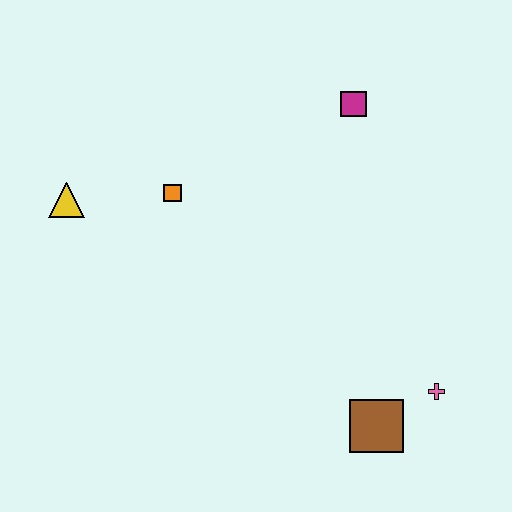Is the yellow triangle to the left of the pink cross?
Yes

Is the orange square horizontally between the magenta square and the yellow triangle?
Yes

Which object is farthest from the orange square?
The pink cross is farthest from the orange square.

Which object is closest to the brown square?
The pink cross is closest to the brown square.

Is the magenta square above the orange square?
Yes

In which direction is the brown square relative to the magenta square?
The brown square is below the magenta square.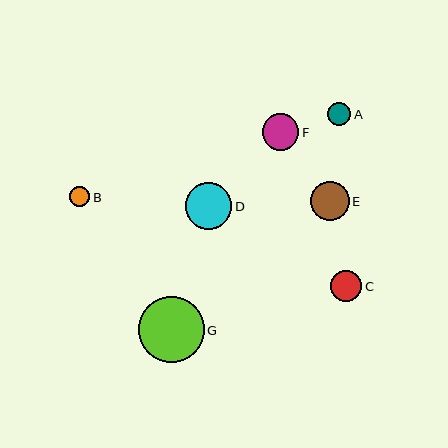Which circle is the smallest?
Circle B is the smallest with a size of approximately 21 pixels.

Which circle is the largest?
Circle G is the largest with a size of approximately 66 pixels.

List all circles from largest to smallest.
From largest to smallest: G, D, E, F, C, A, B.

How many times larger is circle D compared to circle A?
Circle D is approximately 2.0 times the size of circle A.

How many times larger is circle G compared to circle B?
Circle G is approximately 3.2 times the size of circle B.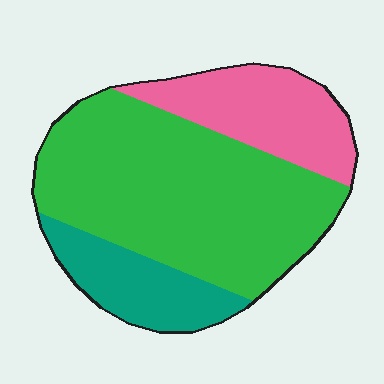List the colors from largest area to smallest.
From largest to smallest: green, pink, teal.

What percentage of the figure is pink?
Pink takes up about one quarter (1/4) of the figure.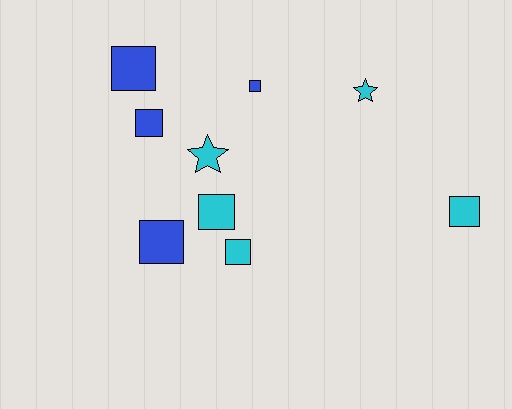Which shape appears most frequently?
Square, with 7 objects.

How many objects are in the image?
There are 9 objects.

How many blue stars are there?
There are no blue stars.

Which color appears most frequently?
Cyan, with 5 objects.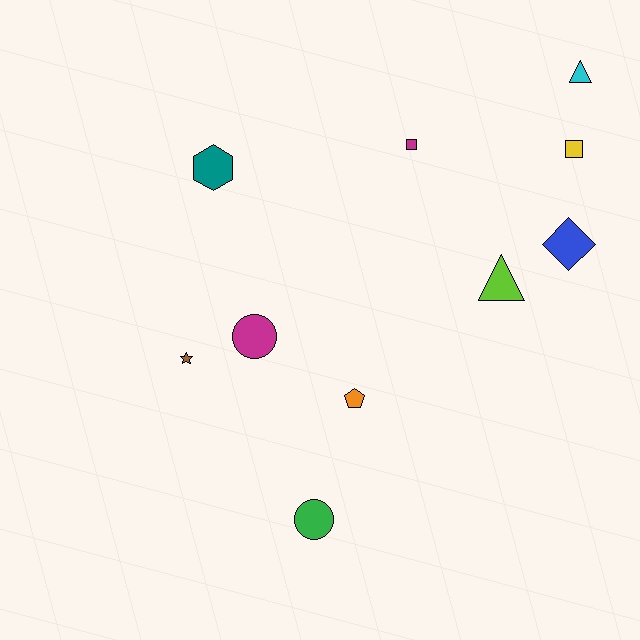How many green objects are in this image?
There is 1 green object.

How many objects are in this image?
There are 10 objects.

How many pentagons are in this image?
There is 1 pentagon.